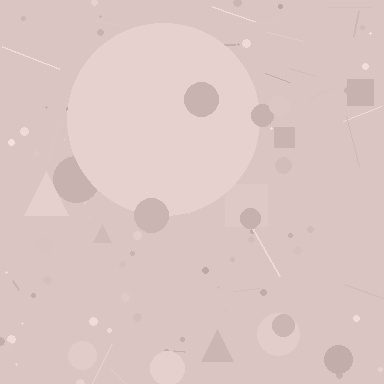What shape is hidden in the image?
A circle is hidden in the image.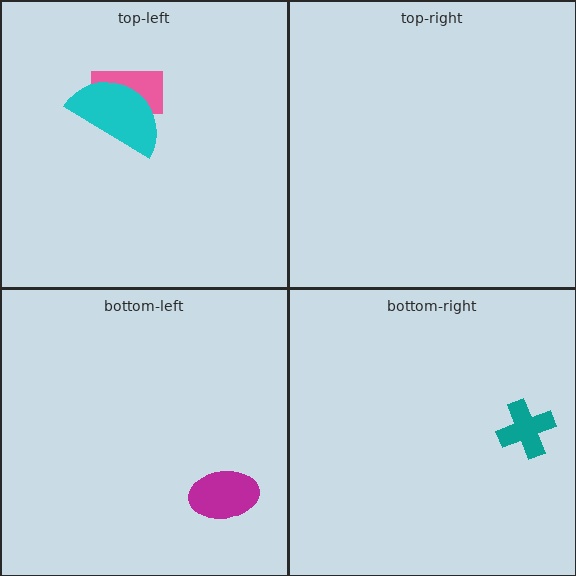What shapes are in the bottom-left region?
The magenta ellipse.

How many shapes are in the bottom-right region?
1.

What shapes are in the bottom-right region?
The teal cross.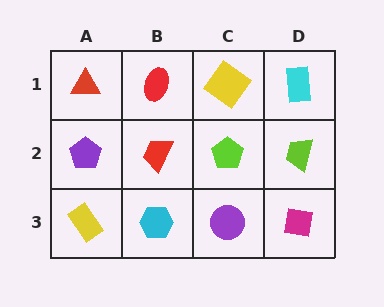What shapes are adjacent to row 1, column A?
A purple pentagon (row 2, column A), a red ellipse (row 1, column B).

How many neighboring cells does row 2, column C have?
4.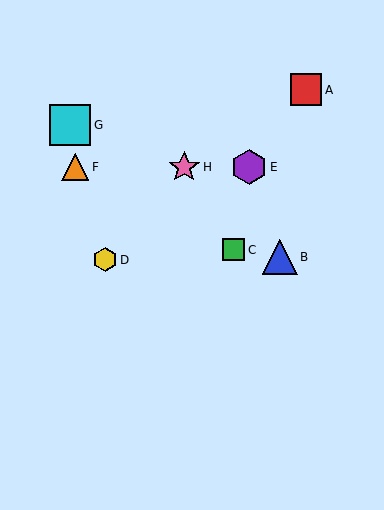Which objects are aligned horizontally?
Objects E, F, H are aligned horizontally.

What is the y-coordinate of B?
Object B is at y≈257.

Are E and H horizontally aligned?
Yes, both are at y≈167.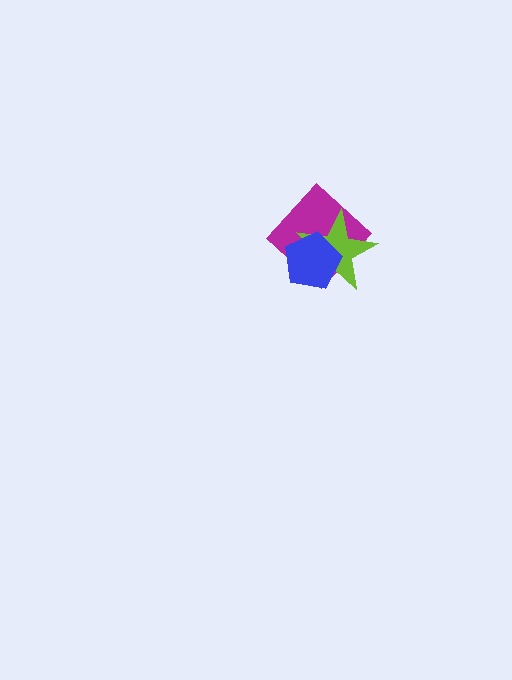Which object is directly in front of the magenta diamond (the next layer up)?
The lime star is directly in front of the magenta diamond.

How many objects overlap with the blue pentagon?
2 objects overlap with the blue pentagon.